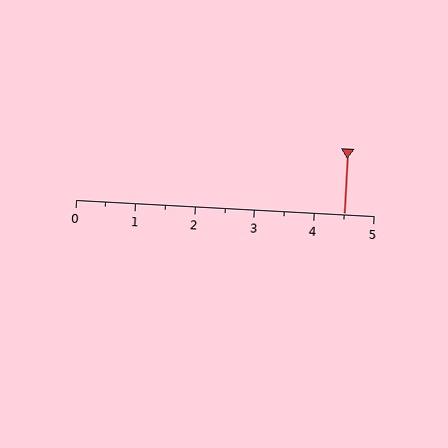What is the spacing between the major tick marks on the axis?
The major ticks are spaced 1 apart.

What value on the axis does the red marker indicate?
The marker indicates approximately 4.5.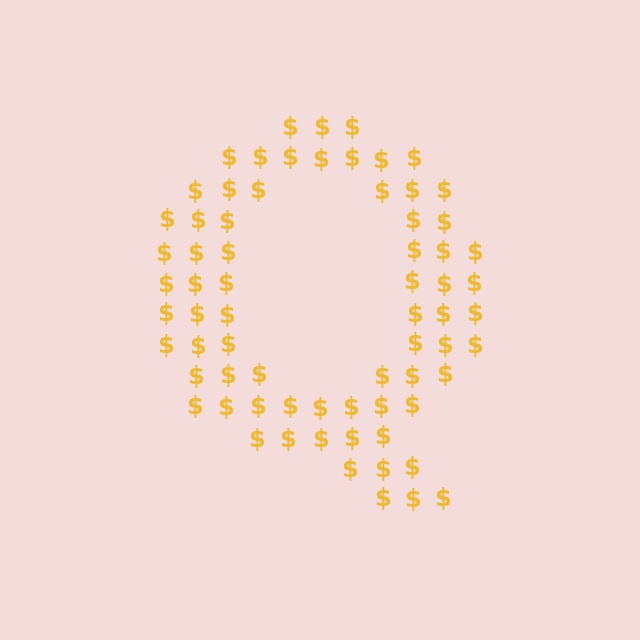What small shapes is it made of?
It is made of small dollar signs.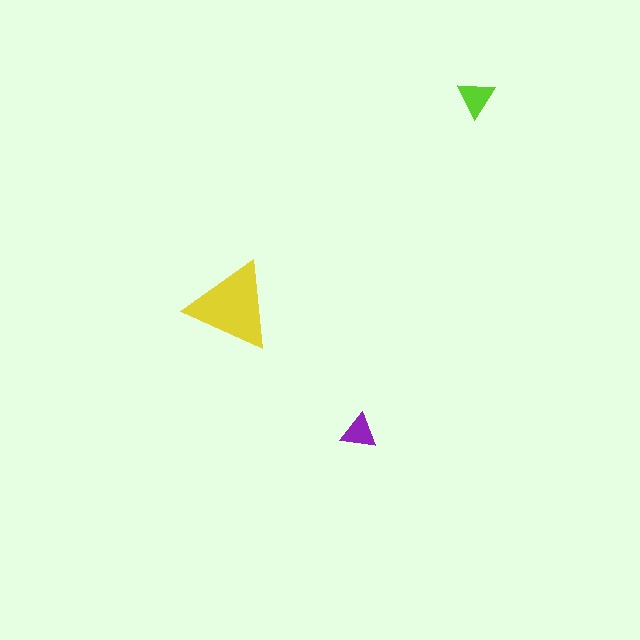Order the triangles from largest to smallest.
the yellow one, the lime one, the purple one.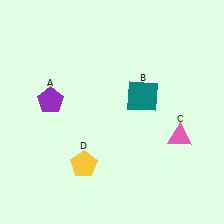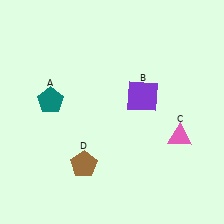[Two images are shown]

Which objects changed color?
A changed from purple to teal. B changed from teal to purple. D changed from yellow to brown.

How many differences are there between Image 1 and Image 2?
There are 3 differences between the two images.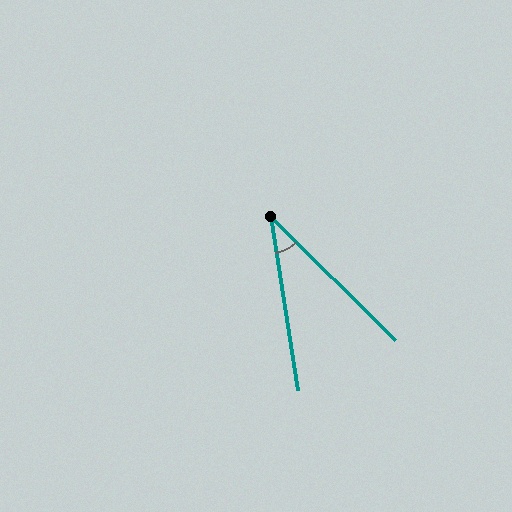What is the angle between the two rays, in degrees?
Approximately 36 degrees.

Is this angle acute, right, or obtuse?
It is acute.